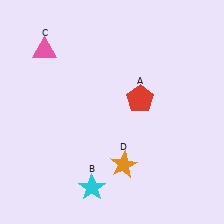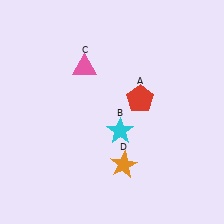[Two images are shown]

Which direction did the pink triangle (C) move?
The pink triangle (C) moved right.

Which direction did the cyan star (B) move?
The cyan star (B) moved up.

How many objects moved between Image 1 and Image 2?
2 objects moved between the two images.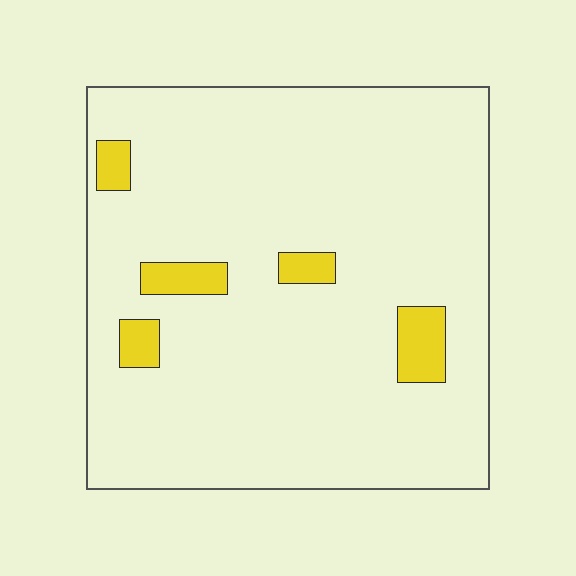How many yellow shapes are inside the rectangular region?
5.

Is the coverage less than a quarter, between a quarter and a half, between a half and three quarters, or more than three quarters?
Less than a quarter.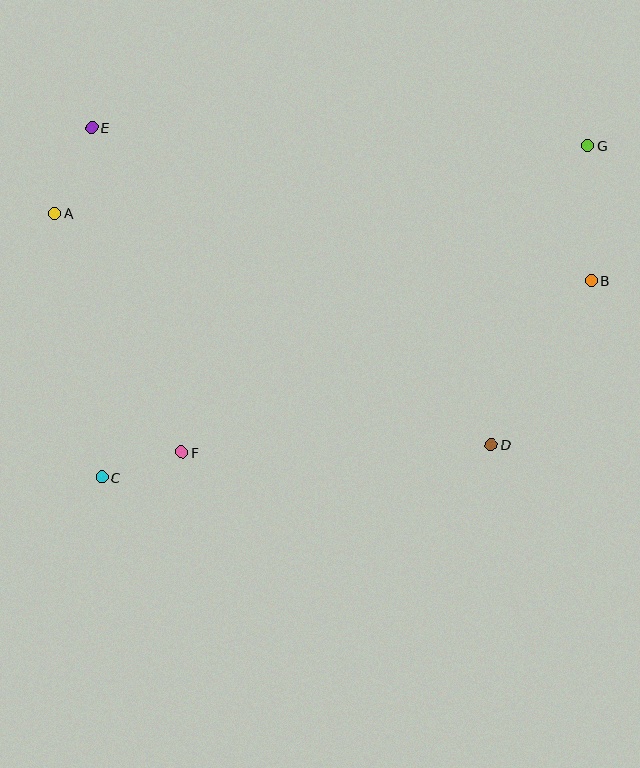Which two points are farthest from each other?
Points C and G are farthest from each other.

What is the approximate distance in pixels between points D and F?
The distance between D and F is approximately 309 pixels.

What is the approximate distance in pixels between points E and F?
The distance between E and F is approximately 337 pixels.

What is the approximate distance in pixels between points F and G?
The distance between F and G is approximately 509 pixels.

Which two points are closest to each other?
Points C and F are closest to each other.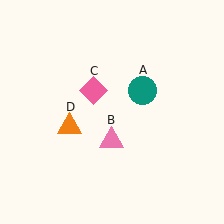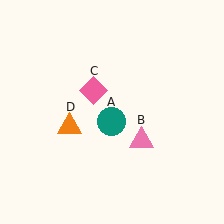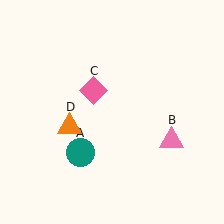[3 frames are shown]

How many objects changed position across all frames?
2 objects changed position: teal circle (object A), pink triangle (object B).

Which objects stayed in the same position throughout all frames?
Pink diamond (object C) and orange triangle (object D) remained stationary.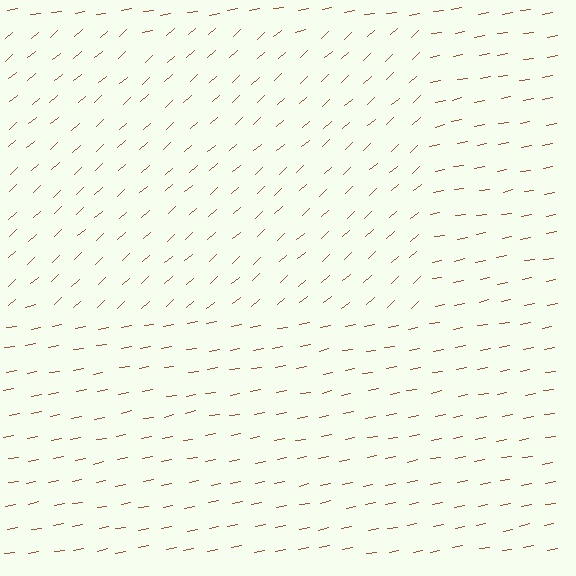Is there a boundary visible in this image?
Yes, there is a texture boundary formed by a change in line orientation.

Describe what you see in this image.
The image is filled with small brown line segments. A rectangle region in the image has lines oriented differently from the surrounding lines, creating a visible texture boundary.